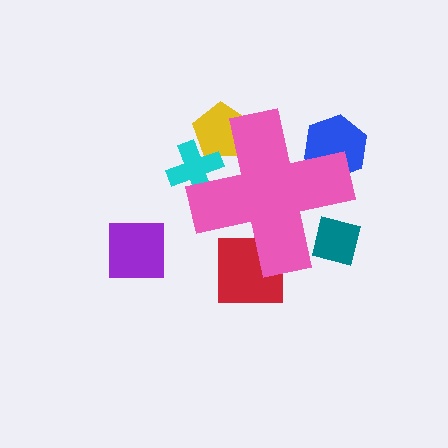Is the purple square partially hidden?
No, the purple square is fully visible.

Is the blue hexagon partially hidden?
Yes, the blue hexagon is partially hidden behind the pink cross.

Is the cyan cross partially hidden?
Yes, the cyan cross is partially hidden behind the pink cross.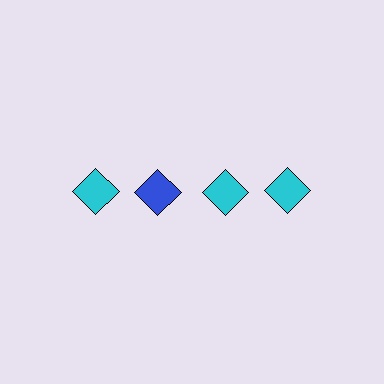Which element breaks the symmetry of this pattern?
The blue diamond in the top row, second from left column breaks the symmetry. All other shapes are cyan diamonds.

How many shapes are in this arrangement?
There are 4 shapes arranged in a grid pattern.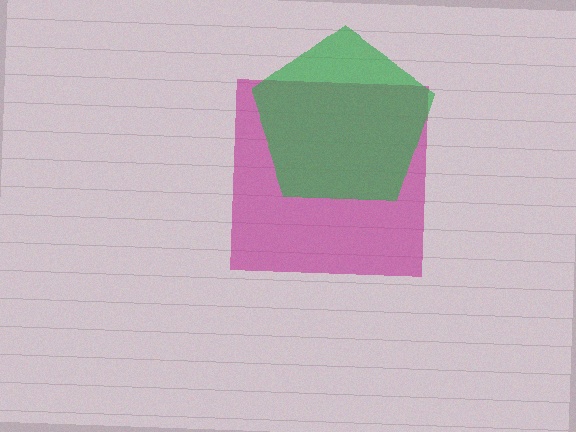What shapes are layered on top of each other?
The layered shapes are: a magenta square, a green pentagon.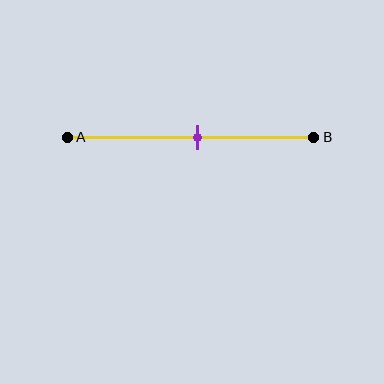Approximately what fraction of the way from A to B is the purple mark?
The purple mark is approximately 55% of the way from A to B.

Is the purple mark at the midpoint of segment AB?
Yes, the mark is approximately at the midpoint.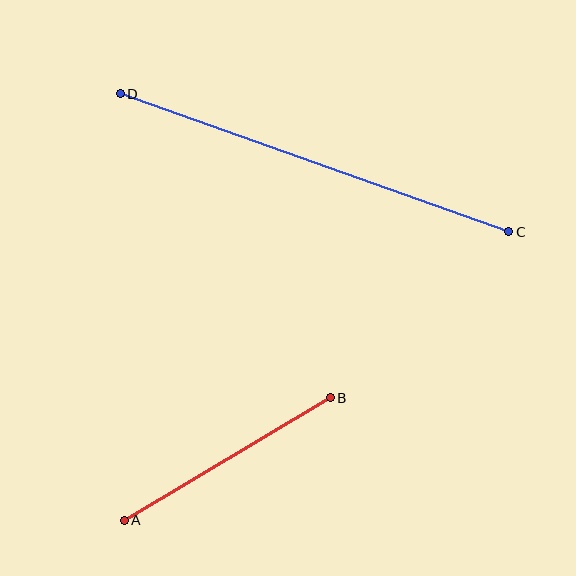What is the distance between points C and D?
The distance is approximately 412 pixels.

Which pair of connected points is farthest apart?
Points C and D are farthest apart.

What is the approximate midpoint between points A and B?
The midpoint is at approximately (227, 459) pixels.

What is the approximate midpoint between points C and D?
The midpoint is at approximately (315, 163) pixels.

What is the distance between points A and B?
The distance is approximately 239 pixels.